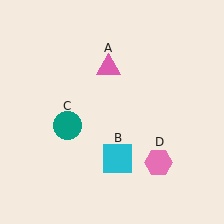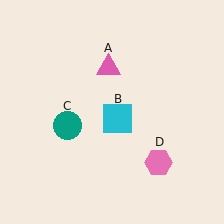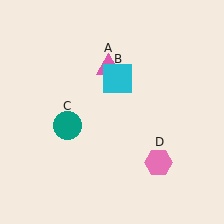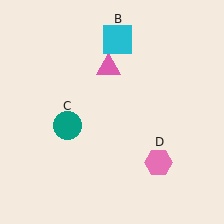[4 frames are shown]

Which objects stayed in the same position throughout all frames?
Pink triangle (object A) and teal circle (object C) and pink hexagon (object D) remained stationary.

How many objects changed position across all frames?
1 object changed position: cyan square (object B).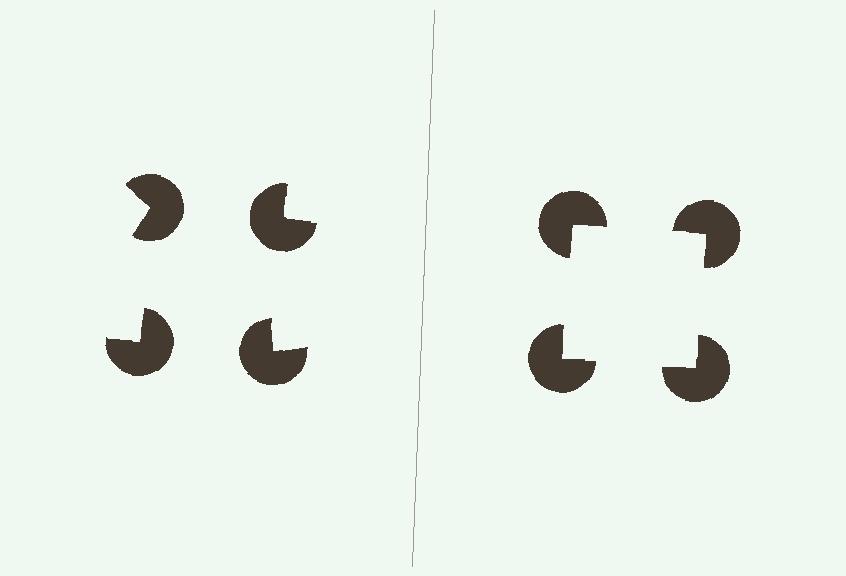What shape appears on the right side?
An illusory square.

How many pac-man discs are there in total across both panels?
8 — 4 on each side.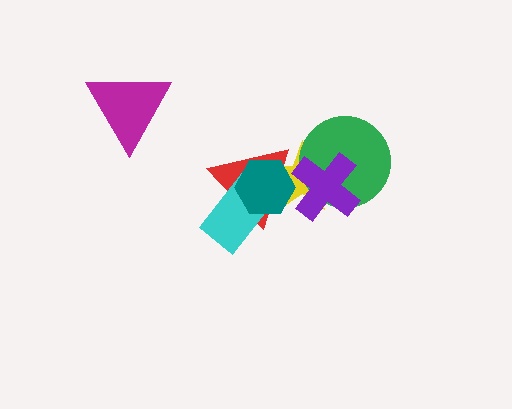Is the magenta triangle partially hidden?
No, no other shape covers it.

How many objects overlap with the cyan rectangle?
2 objects overlap with the cyan rectangle.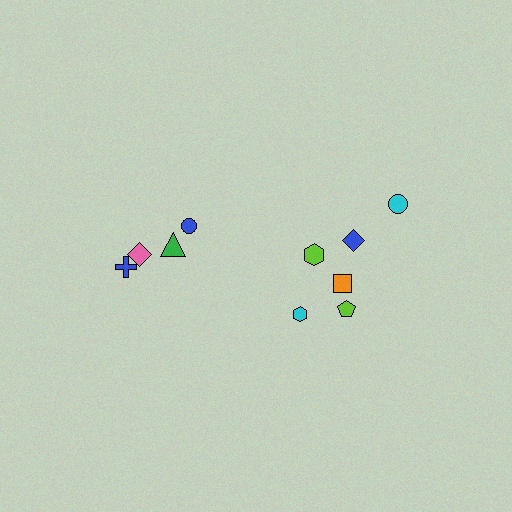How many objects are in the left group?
There are 4 objects.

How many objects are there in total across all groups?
There are 10 objects.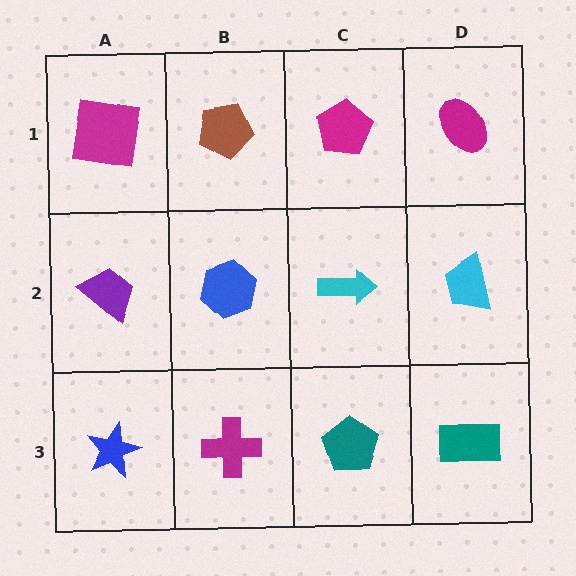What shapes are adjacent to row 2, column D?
A magenta ellipse (row 1, column D), a teal rectangle (row 3, column D), a cyan arrow (row 2, column C).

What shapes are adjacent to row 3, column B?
A blue hexagon (row 2, column B), a blue star (row 3, column A), a teal pentagon (row 3, column C).